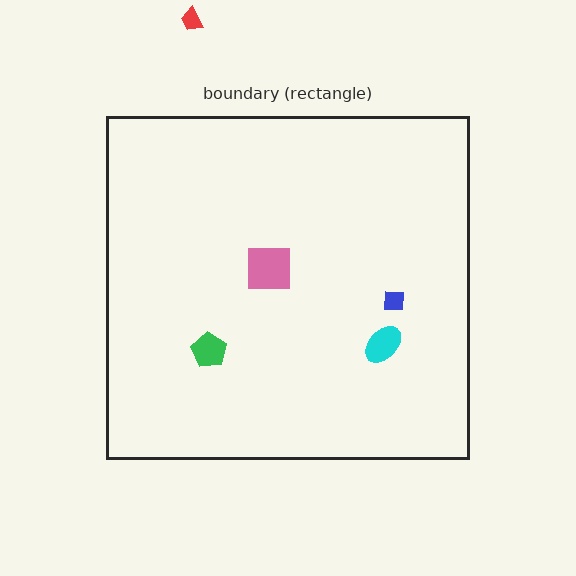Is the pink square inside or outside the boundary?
Inside.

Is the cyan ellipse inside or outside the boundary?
Inside.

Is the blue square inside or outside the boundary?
Inside.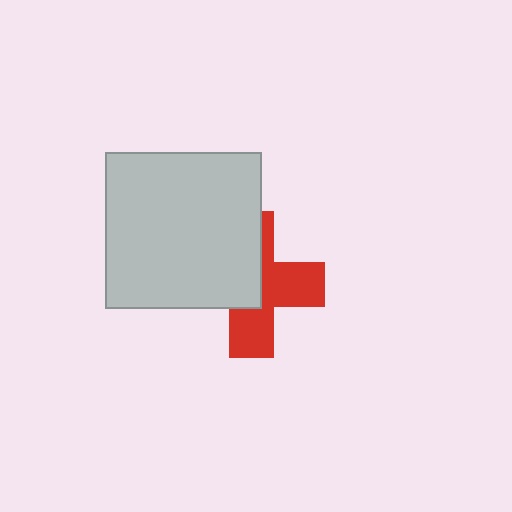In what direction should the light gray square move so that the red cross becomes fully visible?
The light gray square should move toward the upper-left. That is the shortest direction to clear the overlap and leave the red cross fully visible.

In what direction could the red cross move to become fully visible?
The red cross could move toward the lower-right. That would shift it out from behind the light gray square entirely.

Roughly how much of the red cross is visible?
About half of it is visible (roughly 51%).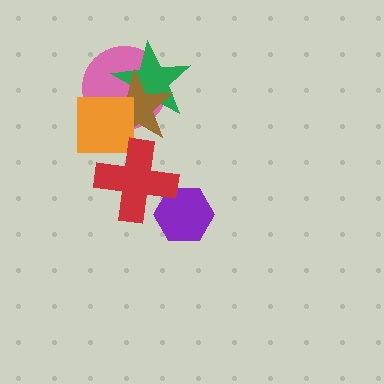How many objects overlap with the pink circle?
3 objects overlap with the pink circle.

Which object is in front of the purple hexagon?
The red cross is in front of the purple hexagon.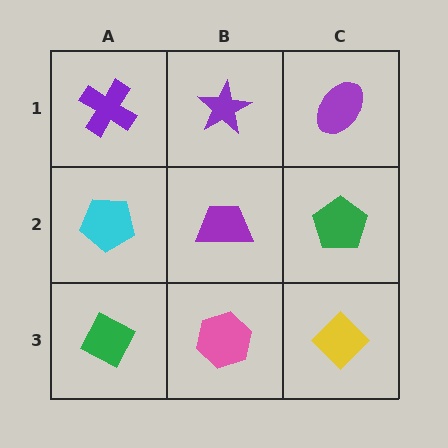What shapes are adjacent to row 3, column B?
A purple trapezoid (row 2, column B), a green diamond (row 3, column A), a yellow diamond (row 3, column C).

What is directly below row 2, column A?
A green diamond.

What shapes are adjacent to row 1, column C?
A green pentagon (row 2, column C), a purple star (row 1, column B).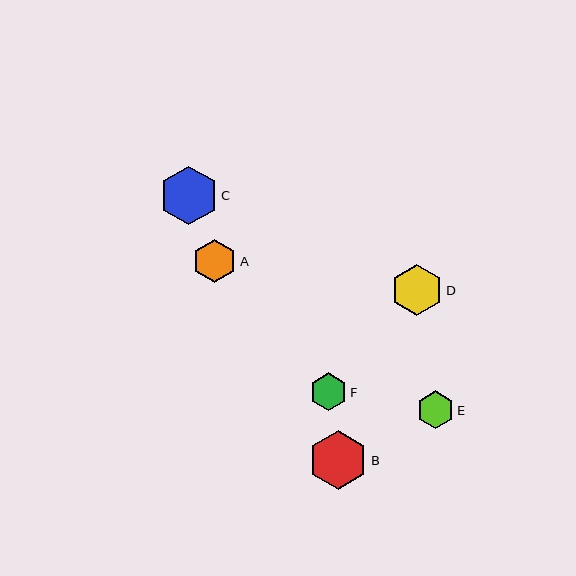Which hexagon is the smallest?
Hexagon E is the smallest with a size of approximately 37 pixels.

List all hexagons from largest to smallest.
From largest to smallest: B, C, D, A, F, E.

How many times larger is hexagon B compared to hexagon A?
Hexagon B is approximately 1.4 times the size of hexagon A.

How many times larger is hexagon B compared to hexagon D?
Hexagon B is approximately 1.1 times the size of hexagon D.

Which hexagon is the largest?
Hexagon B is the largest with a size of approximately 59 pixels.